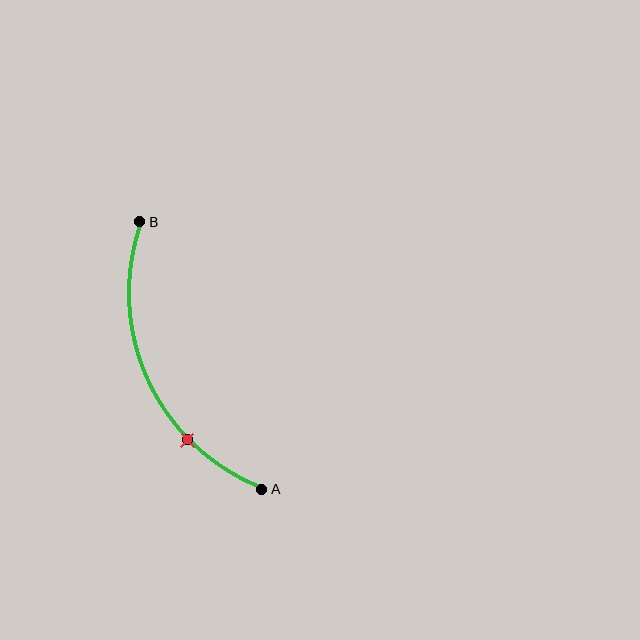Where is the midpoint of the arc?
The arc midpoint is the point on the curve farthest from the straight line joining A and B. It sits to the left of that line.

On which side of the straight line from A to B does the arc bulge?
The arc bulges to the left of the straight line connecting A and B.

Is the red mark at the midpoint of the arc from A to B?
No. The red mark lies on the arc but is closer to endpoint A. The arc midpoint would be at the point on the curve equidistant along the arc from both A and B.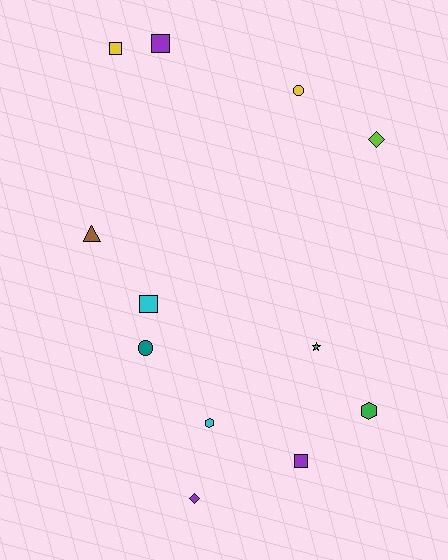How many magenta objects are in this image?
There are no magenta objects.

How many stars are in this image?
There is 1 star.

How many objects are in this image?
There are 12 objects.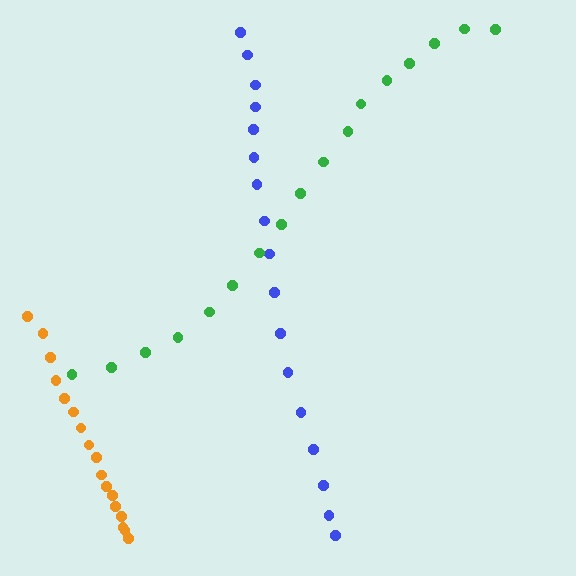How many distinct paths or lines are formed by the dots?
There are 3 distinct paths.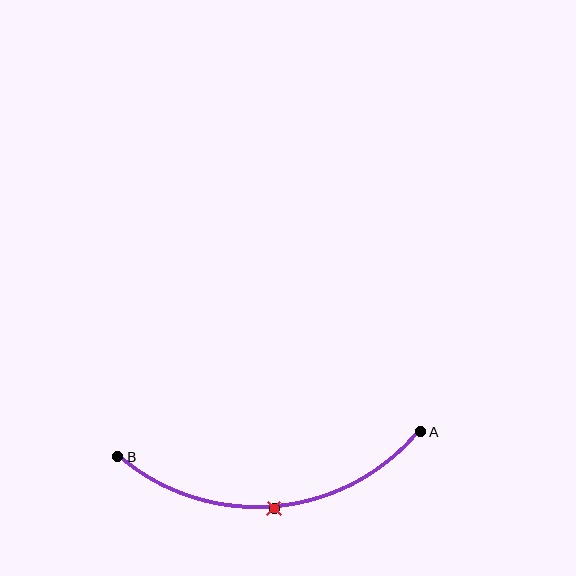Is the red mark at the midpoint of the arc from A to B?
Yes. The red mark lies on the arc at equal arc-length from both A and B — it is the arc midpoint.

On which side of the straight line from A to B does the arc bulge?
The arc bulges below the straight line connecting A and B.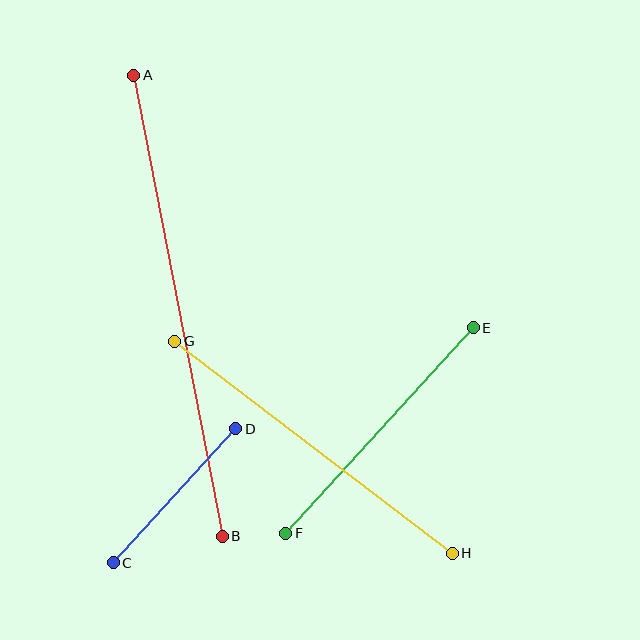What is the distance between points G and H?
The distance is approximately 349 pixels.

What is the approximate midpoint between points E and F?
The midpoint is at approximately (379, 431) pixels.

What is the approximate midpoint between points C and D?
The midpoint is at approximately (174, 496) pixels.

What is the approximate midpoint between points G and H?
The midpoint is at approximately (314, 447) pixels.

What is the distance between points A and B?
The distance is approximately 469 pixels.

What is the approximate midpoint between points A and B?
The midpoint is at approximately (178, 306) pixels.